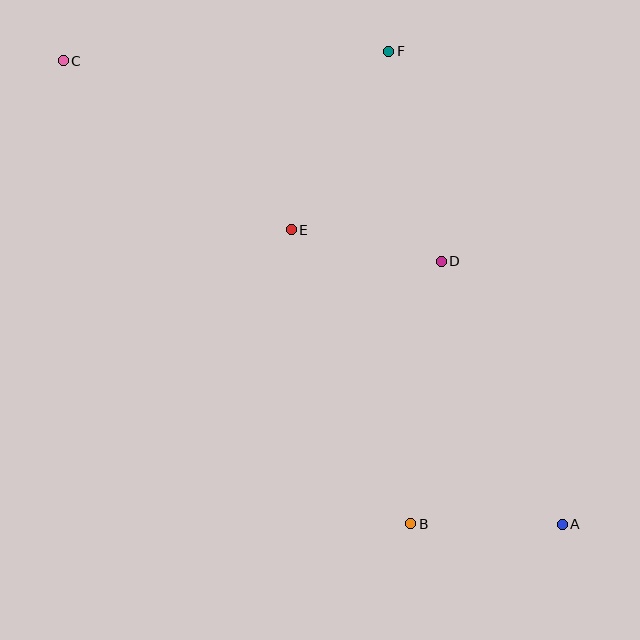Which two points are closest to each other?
Points A and B are closest to each other.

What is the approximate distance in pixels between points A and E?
The distance between A and E is approximately 400 pixels.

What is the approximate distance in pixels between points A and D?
The distance between A and D is approximately 290 pixels.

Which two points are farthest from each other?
Points A and C are farthest from each other.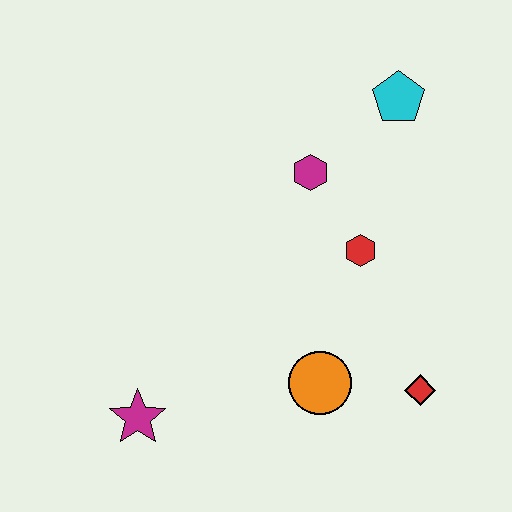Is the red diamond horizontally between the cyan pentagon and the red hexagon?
No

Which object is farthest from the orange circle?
The cyan pentagon is farthest from the orange circle.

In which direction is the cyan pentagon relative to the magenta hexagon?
The cyan pentagon is to the right of the magenta hexagon.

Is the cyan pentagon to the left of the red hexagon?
No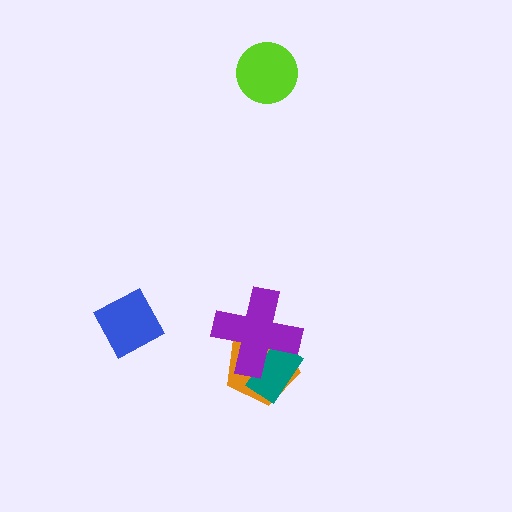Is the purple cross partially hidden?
No, no other shape covers it.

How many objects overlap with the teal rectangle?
2 objects overlap with the teal rectangle.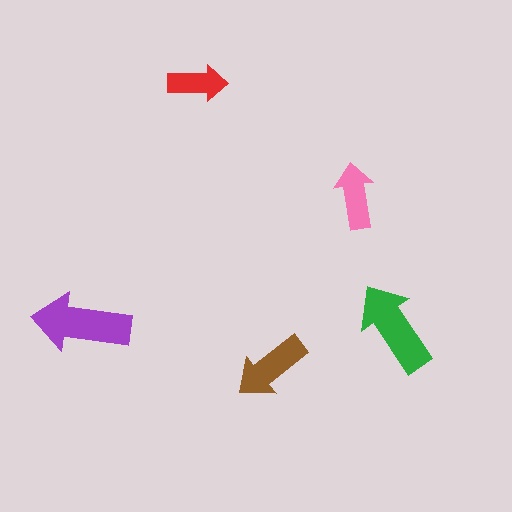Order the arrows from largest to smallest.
the purple one, the green one, the brown one, the pink one, the red one.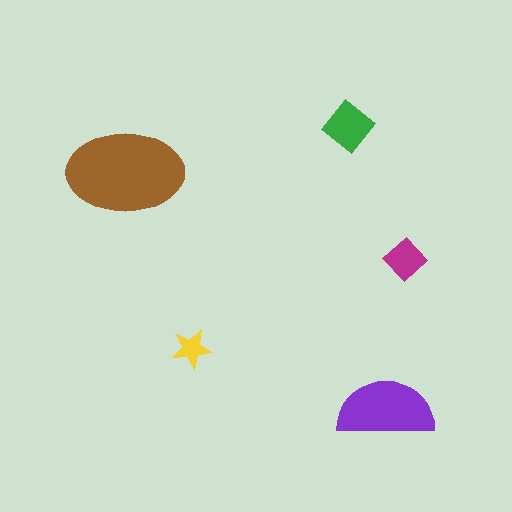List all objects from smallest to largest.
The yellow star, the magenta diamond, the green diamond, the purple semicircle, the brown ellipse.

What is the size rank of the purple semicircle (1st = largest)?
2nd.